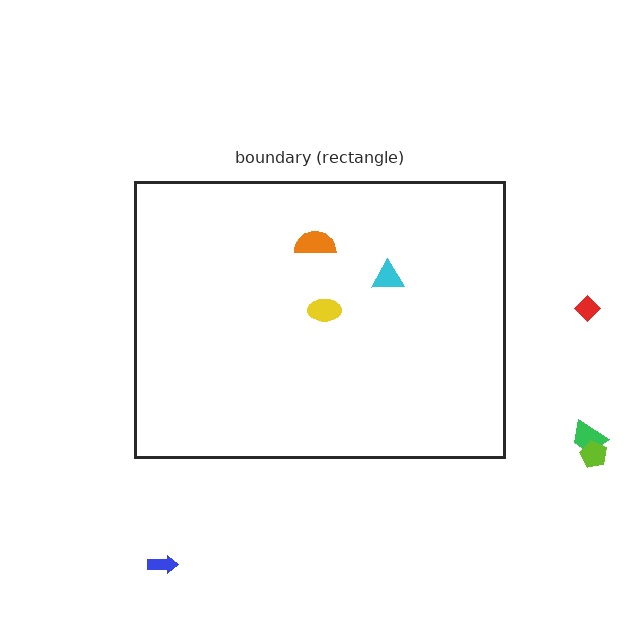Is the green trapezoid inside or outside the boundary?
Outside.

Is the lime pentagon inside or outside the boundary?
Outside.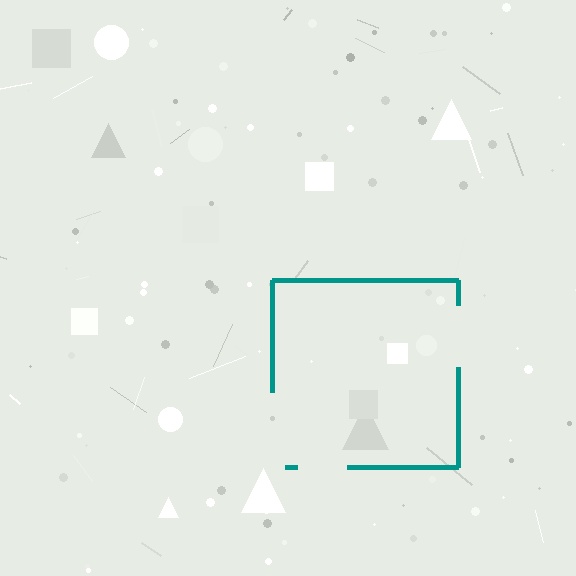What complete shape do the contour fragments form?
The contour fragments form a square.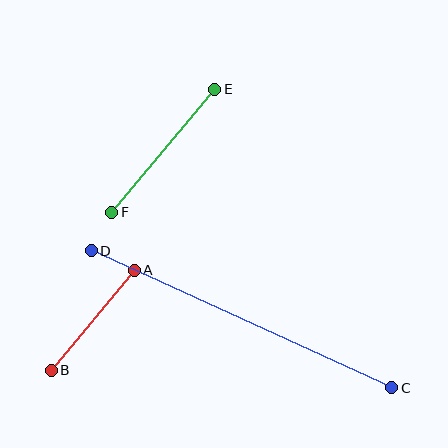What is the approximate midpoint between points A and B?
The midpoint is at approximately (93, 320) pixels.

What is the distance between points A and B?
The distance is approximately 130 pixels.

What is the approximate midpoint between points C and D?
The midpoint is at approximately (242, 319) pixels.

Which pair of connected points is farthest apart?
Points C and D are farthest apart.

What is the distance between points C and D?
The distance is approximately 331 pixels.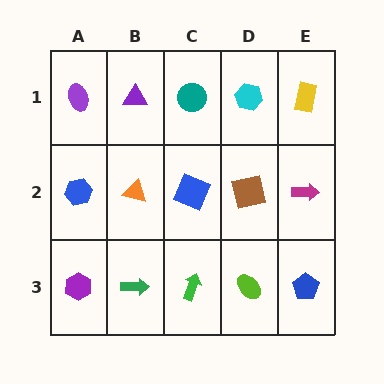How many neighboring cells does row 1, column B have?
3.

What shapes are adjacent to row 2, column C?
A teal circle (row 1, column C), a green arrow (row 3, column C), an orange triangle (row 2, column B), a brown square (row 2, column D).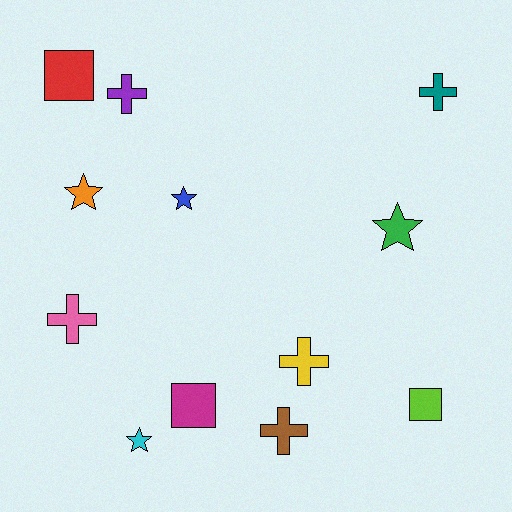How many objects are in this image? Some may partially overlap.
There are 12 objects.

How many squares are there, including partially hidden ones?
There are 3 squares.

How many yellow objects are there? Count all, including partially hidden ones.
There is 1 yellow object.